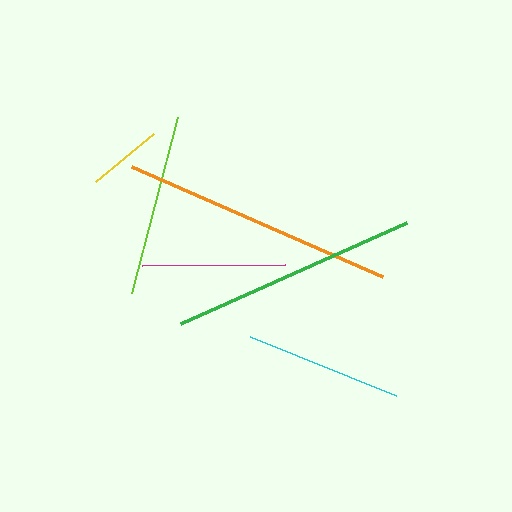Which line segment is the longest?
The orange line is the longest at approximately 274 pixels.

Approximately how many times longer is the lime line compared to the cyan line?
The lime line is approximately 1.2 times the length of the cyan line.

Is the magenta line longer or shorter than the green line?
The green line is longer than the magenta line.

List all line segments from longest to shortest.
From longest to shortest: orange, green, lime, cyan, magenta, yellow.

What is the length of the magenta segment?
The magenta segment is approximately 142 pixels long.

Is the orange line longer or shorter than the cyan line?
The orange line is longer than the cyan line.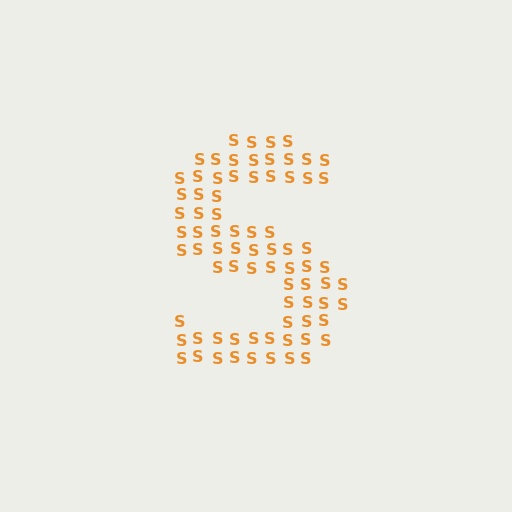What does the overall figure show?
The overall figure shows the letter S.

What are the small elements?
The small elements are letter S's.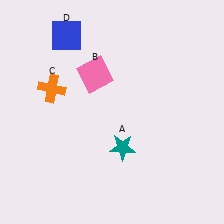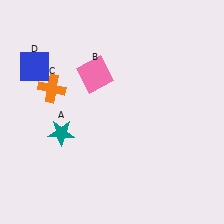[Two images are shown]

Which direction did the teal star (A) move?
The teal star (A) moved left.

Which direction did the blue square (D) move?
The blue square (D) moved left.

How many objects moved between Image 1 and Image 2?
2 objects moved between the two images.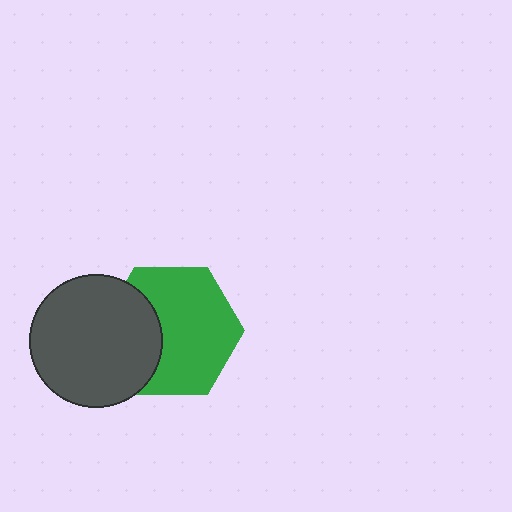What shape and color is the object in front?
The object in front is a dark gray circle.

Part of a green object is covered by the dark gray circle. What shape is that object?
It is a hexagon.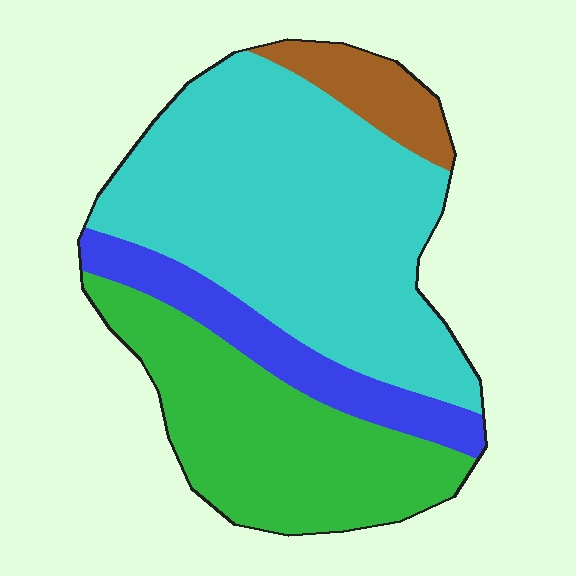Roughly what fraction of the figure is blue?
Blue takes up less than a quarter of the figure.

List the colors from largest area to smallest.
From largest to smallest: cyan, green, blue, brown.